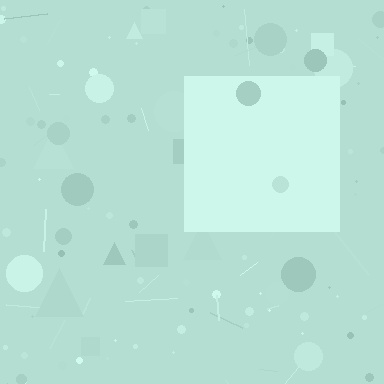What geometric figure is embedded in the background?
A square is embedded in the background.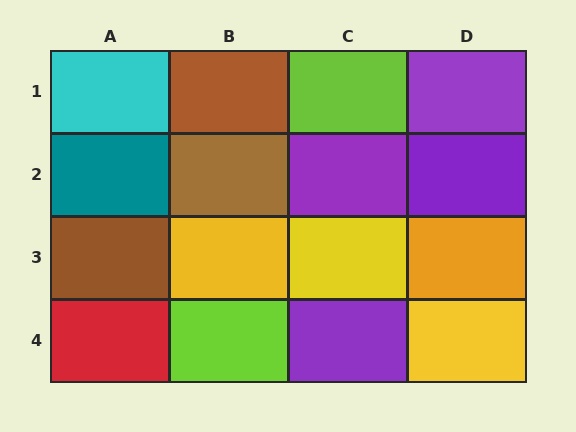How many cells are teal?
1 cell is teal.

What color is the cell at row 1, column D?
Purple.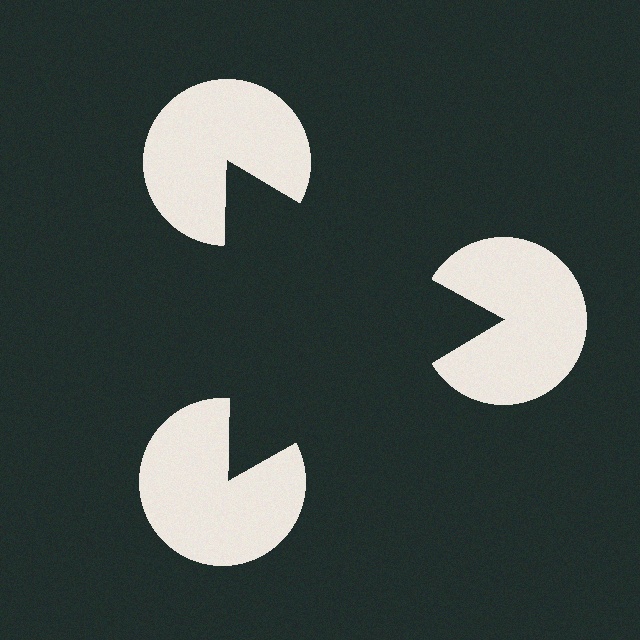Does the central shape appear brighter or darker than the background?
It typically appears slightly darker than the background, even though no actual brightness change is drawn.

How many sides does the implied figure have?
3 sides.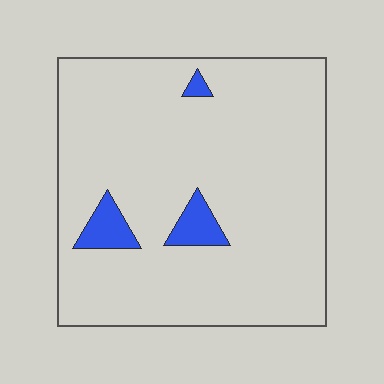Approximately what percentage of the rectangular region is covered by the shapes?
Approximately 5%.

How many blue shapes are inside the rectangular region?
3.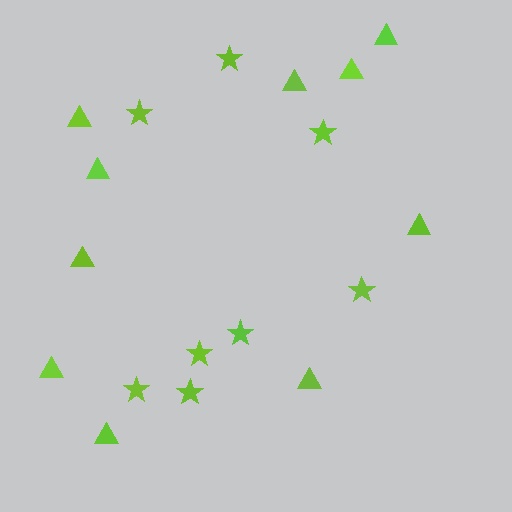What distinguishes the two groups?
There are 2 groups: one group of triangles (10) and one group of stars (8).